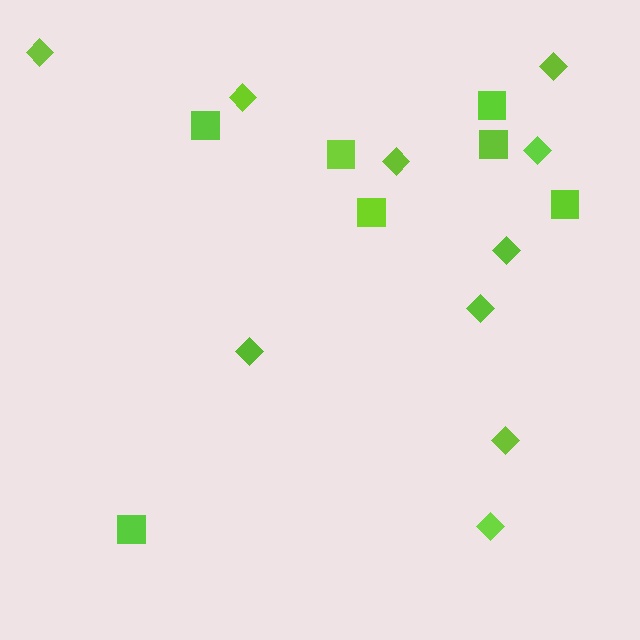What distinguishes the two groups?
There are 2 groups: one group of squares (7) and one group of diamonds (10).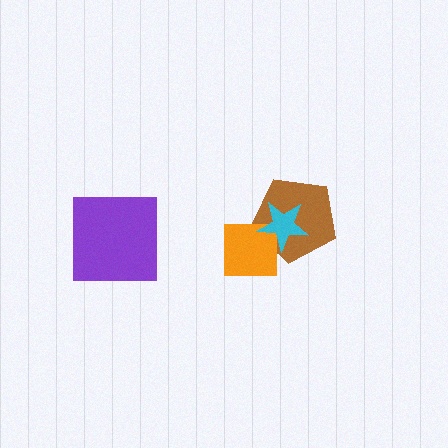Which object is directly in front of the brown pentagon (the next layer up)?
The orange square is directly in front of the brown pentagon.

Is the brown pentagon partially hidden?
Yes, it is partially covered by another shape.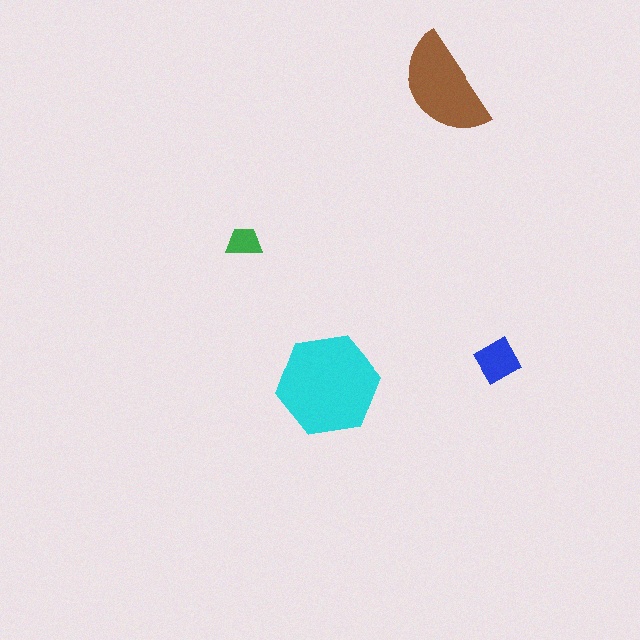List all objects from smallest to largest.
The green trapezoid, the blue diamond, the brown semicircle, the cyan hexagon.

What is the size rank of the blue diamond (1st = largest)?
3rd.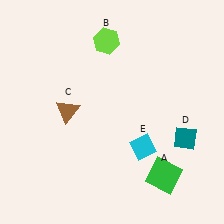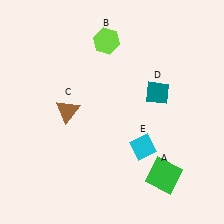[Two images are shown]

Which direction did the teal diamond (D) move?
The teal diamond (D) moved up.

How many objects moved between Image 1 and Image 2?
1 object moved between the two images.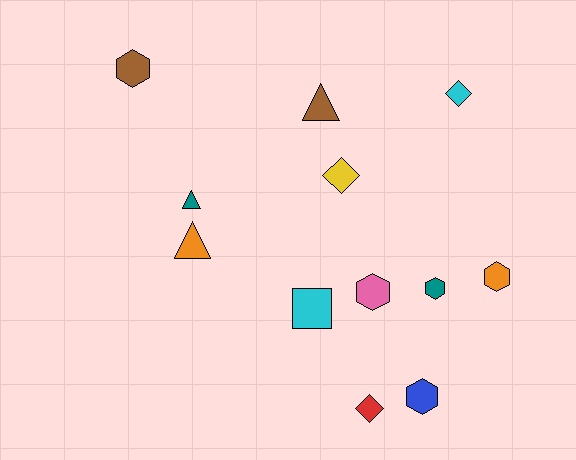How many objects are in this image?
There are 12 objects.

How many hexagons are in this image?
There are 5 hexagons.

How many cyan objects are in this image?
There are 2 cyan objects.